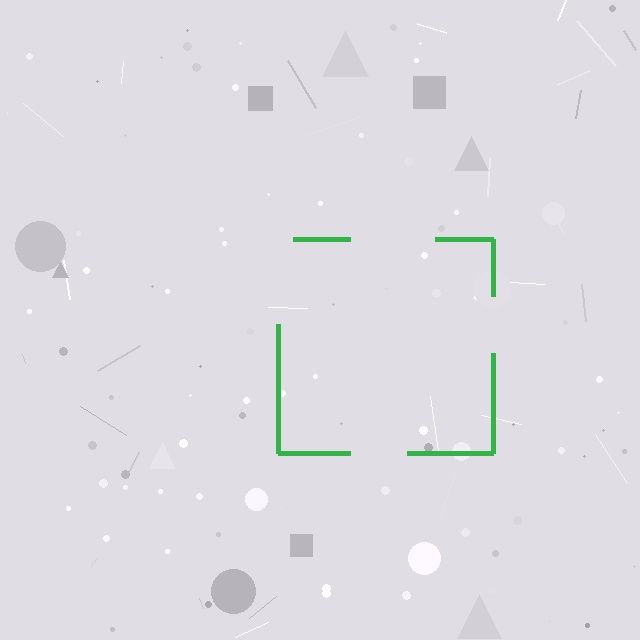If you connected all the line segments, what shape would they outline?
They would outline a square.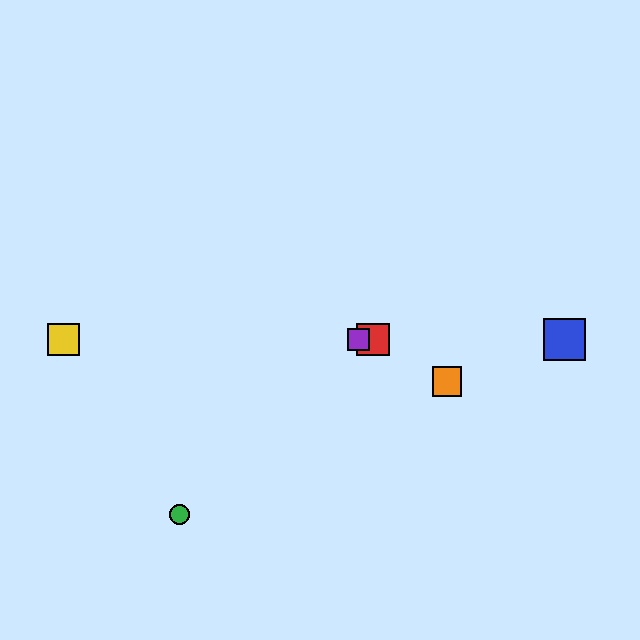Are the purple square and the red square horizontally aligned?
Yes, both are at y≈339.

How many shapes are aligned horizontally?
4 shapes (the red square, the blue square, the yellow square, the purple square) are aligned horizontally.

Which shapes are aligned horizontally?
The red square, the blue square, the yellow square, the purple square are aligned horizontally.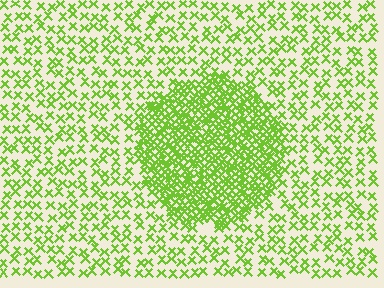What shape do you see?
I see a circle.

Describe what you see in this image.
The image contains small lime elements arranged at two different densities. A circle-shaped region is visible where the elements are more densely packed than the surrounding area.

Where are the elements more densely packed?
The elements are more densely packed inside the circle boundary.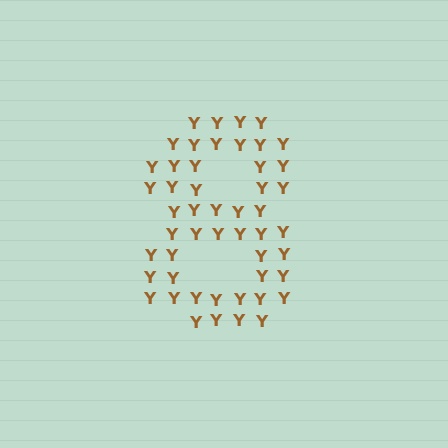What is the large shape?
The large shape is the digit 8.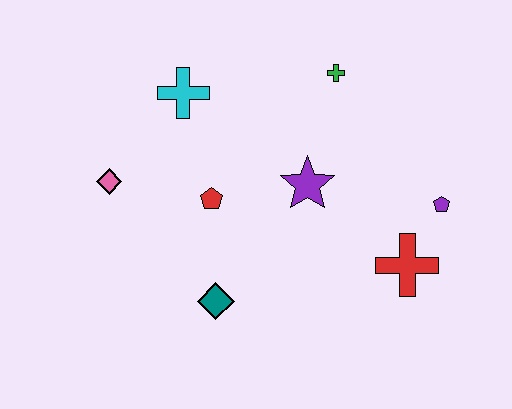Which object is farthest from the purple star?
The pink diamond is farthest from the purple star.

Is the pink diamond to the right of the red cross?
No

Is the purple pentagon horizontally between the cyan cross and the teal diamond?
No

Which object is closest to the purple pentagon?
The red cross is closest to the purple pentagon.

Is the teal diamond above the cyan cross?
No